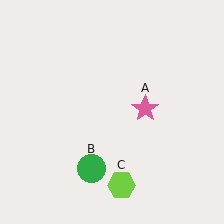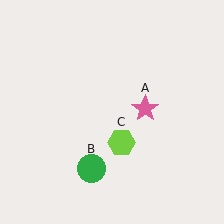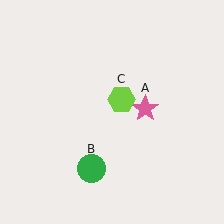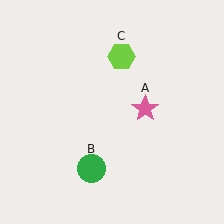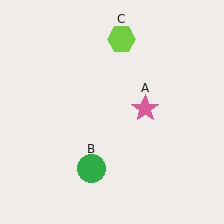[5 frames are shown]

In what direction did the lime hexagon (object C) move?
The lime hexagon (object C) moved up.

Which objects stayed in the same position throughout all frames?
Pink star (object A) and green circle (object B) remained stationary.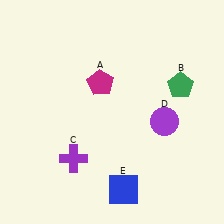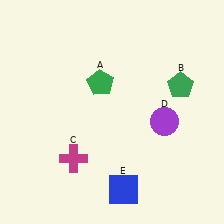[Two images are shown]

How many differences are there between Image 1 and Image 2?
There are 2 differences between the two images.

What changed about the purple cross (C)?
In Image 1, C is purple. In Image 2, it changed to magenta.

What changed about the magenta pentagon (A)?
In Image 1, A is magenta. In Image 2, it changed to green.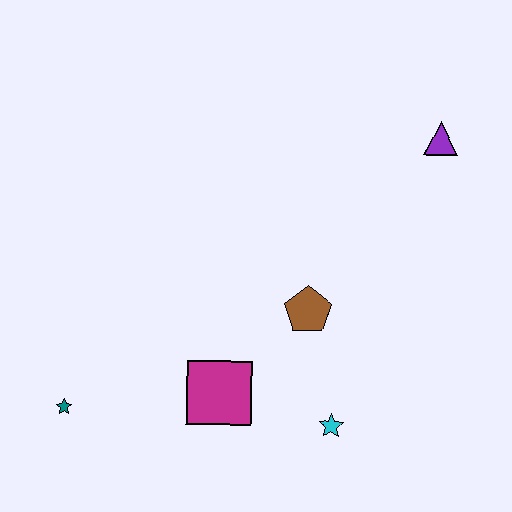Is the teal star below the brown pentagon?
Yes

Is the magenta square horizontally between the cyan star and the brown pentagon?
No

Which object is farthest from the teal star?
The purple triangle is farthest from the teal star.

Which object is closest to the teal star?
The magenta square is closest to the teal star.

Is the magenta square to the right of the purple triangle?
No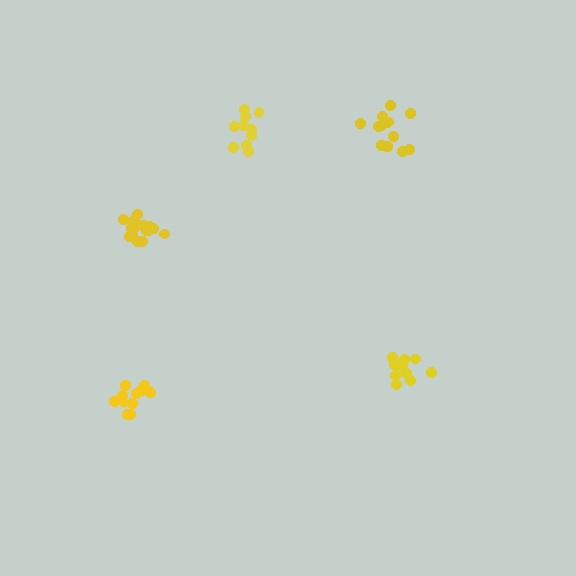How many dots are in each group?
Group 1: 16 dots, Group 2: 10 dots, Group 3: 14 dots, Group 4: 11 dots, Group 5: 11 dots (62 total).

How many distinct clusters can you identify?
There are 5 distinct clusters.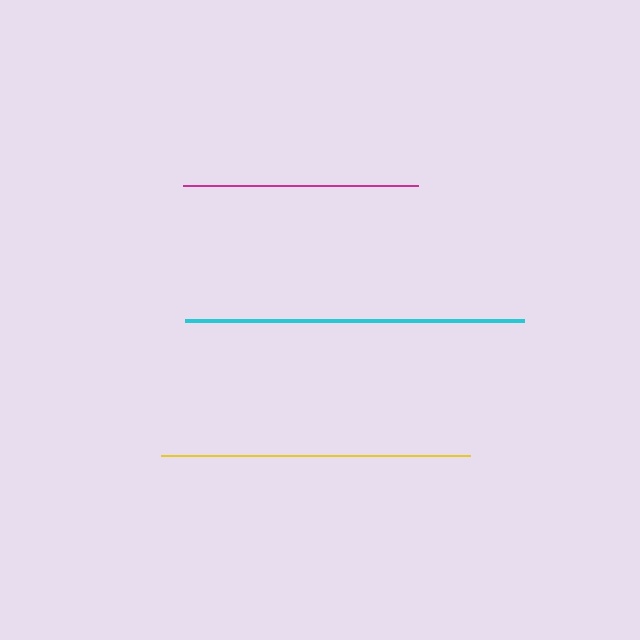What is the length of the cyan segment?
The cyan segment is approximately 339 pixels long.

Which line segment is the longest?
The cyan line is the longest at approximately 339 pixels.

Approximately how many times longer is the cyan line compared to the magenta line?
The cyan line is approximately 1.4 times the length of the magenta line.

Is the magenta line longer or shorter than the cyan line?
The cyan line is longer than the magenta line.